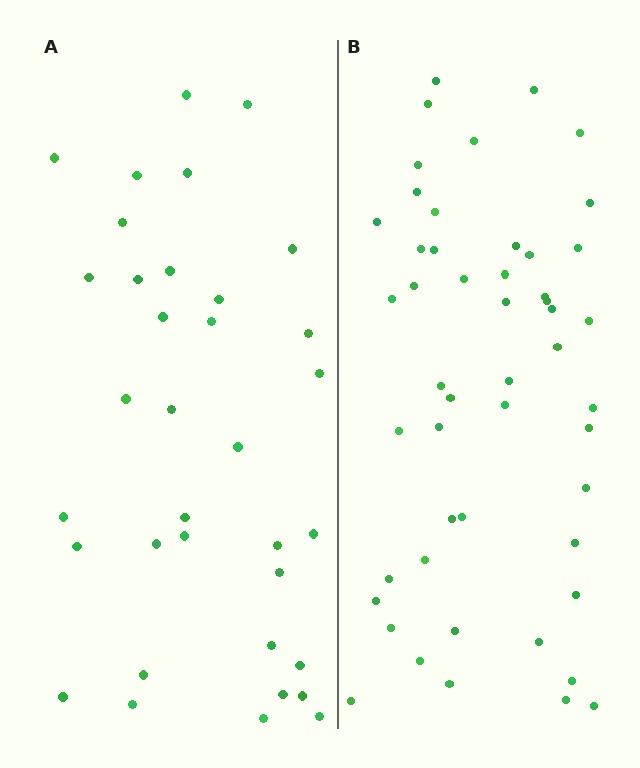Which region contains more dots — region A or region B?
Region B (the right region) has more dots.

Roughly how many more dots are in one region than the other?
Region B has approximately 15 more dots than region A.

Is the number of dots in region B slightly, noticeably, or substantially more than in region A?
Region B has noticeably more, but not dramatically so. The ratio is roughly 1.4 to 1.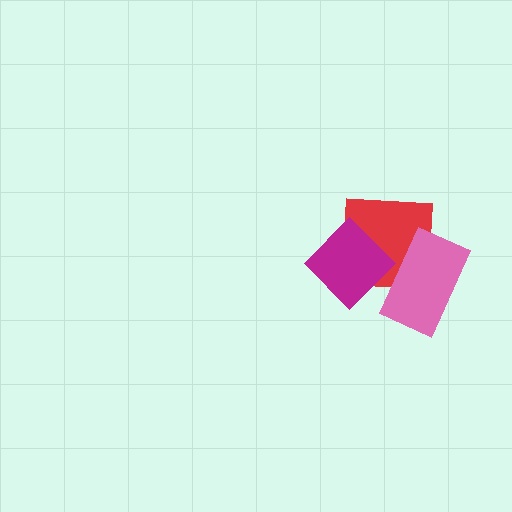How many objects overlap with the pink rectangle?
2 objects overlap with the pink rectangle.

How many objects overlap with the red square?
2 objects overlap with the red square.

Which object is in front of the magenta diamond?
The pink rectangle is in front of the magenta diamond.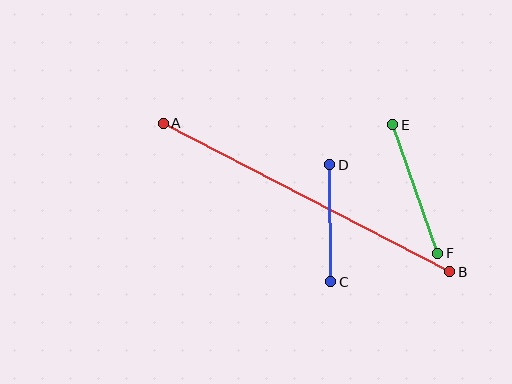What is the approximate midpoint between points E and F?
The midpoint is at approximately (415, 189) pixels.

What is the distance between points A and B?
The distance is approximately 322 pixels.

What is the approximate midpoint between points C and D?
The midpoint is at approximately (330, 223) pixels.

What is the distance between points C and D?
The distance is approximately 117 pixels.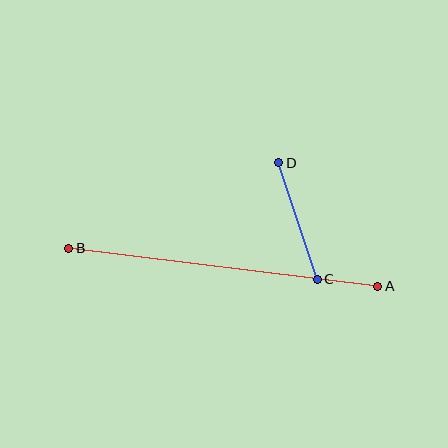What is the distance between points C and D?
The distance is approximately 122 pixels.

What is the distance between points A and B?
The distance is approximately 311 pixels.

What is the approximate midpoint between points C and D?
The midpoint is at approximately (298, 221) pixels.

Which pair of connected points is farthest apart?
Points A and B are farthest apart.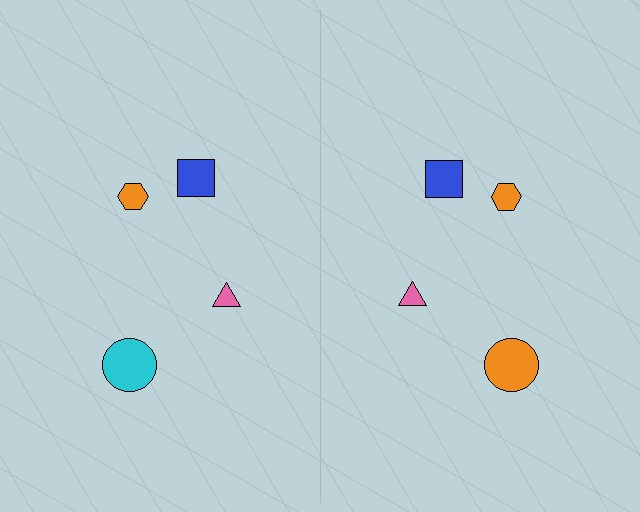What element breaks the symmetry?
The orange circle on the right side breaks the symmetry — its mirror counterpart is cyan.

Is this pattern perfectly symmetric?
No, the pattern is not perfectly symmetric. The orange circle on the right side breaks the symmetry — its mirror counterpart is cyan.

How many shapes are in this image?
There are 8 shapes in this image.